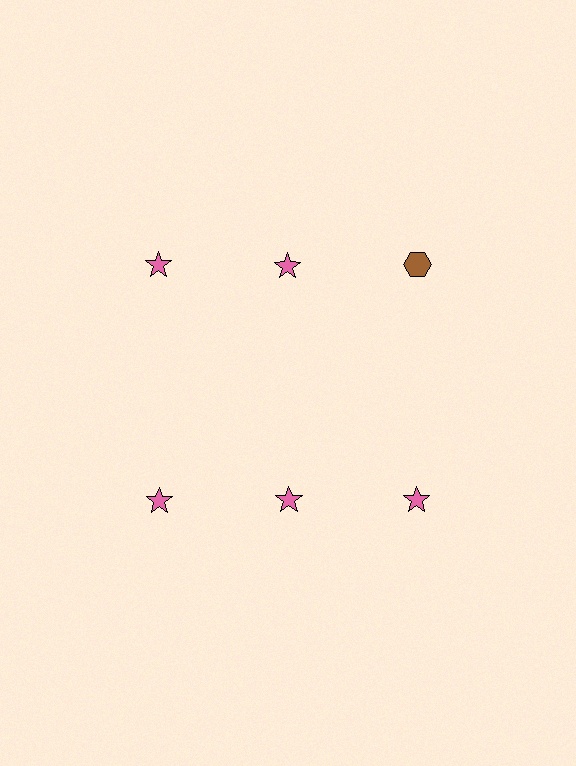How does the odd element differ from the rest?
It differs in both color (brown instead of pink) and shape (hexagon instead of star).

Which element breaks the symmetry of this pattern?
The brown hexagon in the top row, center column breaks the symmetry. All other shapes are pink stars.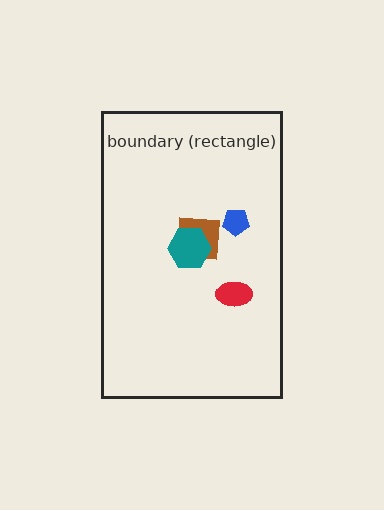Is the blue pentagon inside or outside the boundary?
Inside.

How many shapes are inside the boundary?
4 inside, 0 outside.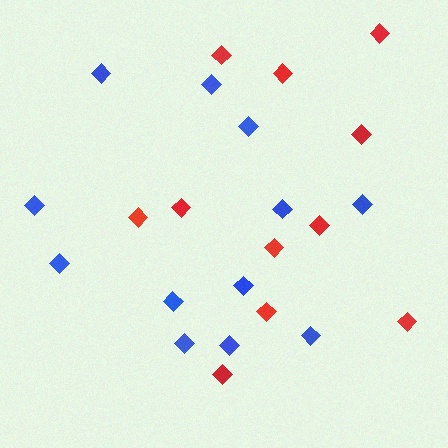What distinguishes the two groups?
There are 2 groups: one group of red diamonds (11) and one group of blue diamonds (12).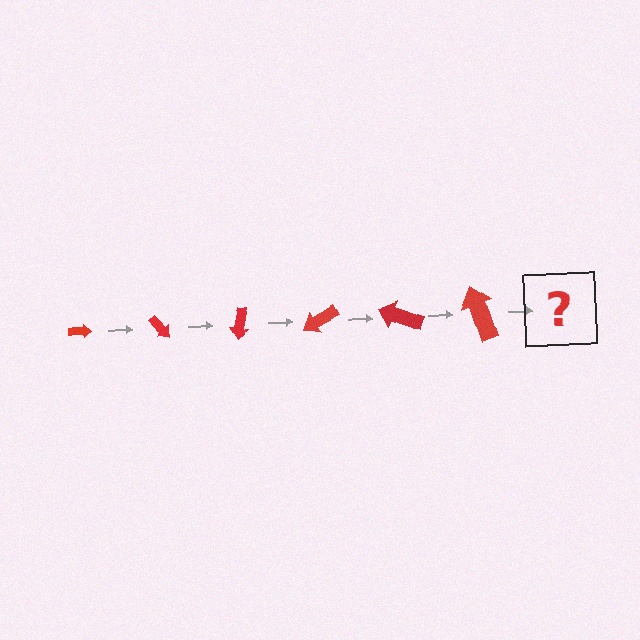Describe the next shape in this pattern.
It should be an arrow, larger than the previous one and rotated 300 degrees from the start.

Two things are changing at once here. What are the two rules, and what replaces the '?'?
The two rules are that the arrow grows larger each step and it rotates 50 degrees each step. The '?' should be an arrow, larger than the previous one and rotated 300 degrees from the start.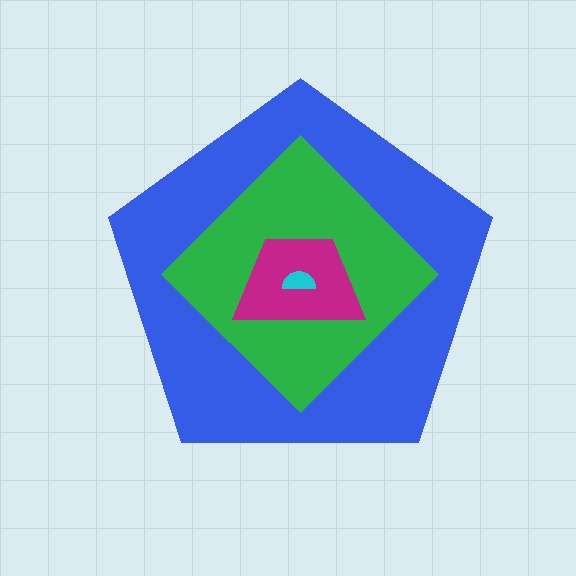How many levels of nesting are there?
4.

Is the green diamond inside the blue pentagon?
Yes.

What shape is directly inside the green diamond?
The magenta trapezoid.